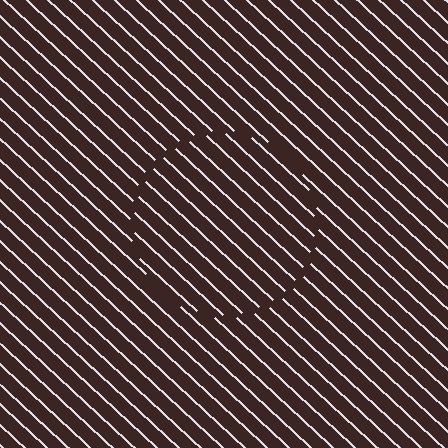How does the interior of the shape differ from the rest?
The interior of the shape contains the same grating, shifted by half a period — the contour is defined by the phase discontinuity where line-ends from the inner and outer gratings abut.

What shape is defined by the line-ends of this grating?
An illusory circle. The interior of the shape contains the same grating, shifted by half a period — the contour is defined by the phase discontinuity where line-ends from the inner and outer gratings abut.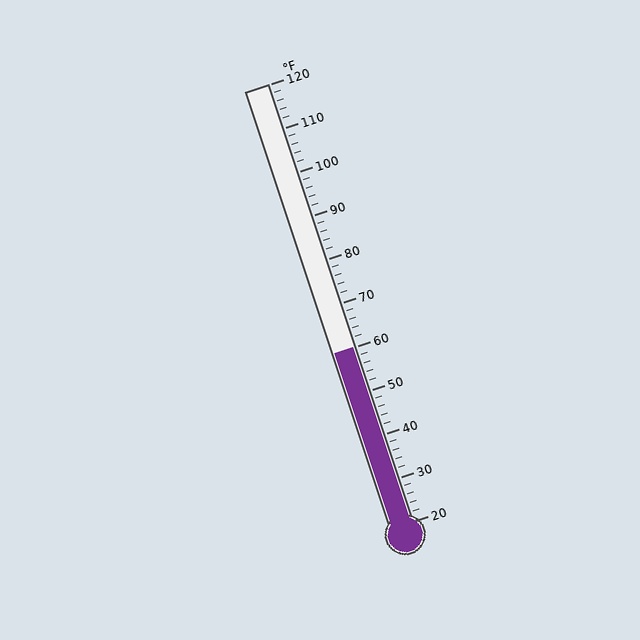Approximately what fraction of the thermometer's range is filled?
The thermometer is filled to approximately 40% of its range.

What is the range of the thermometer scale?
The thermometer scale ranges from 20°F to 120°F.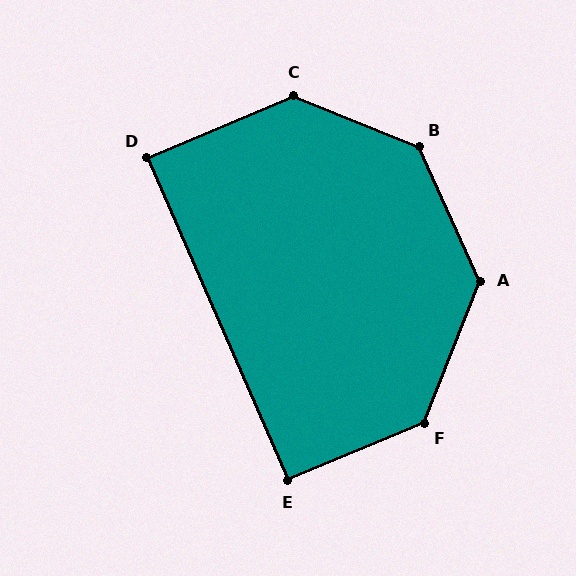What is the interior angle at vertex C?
Approximately 135 degrees (obtuse).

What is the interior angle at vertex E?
Approximately 91 degrees (approximately right).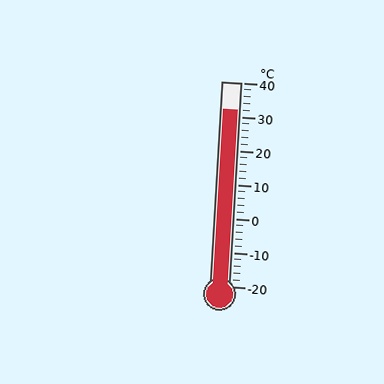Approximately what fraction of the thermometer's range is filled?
The thermometer is filled to approximately 85% of its range.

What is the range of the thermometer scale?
The thermometer scale ranges from -20°C to 40°C.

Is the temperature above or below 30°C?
The temperature is above 30°C.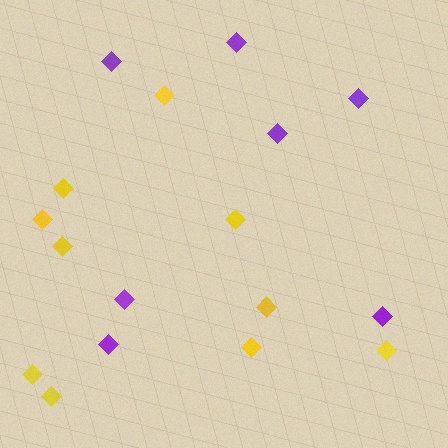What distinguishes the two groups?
There are 2 groups: one group of yellow diamonds (10) and one group of purple diamonds (7).